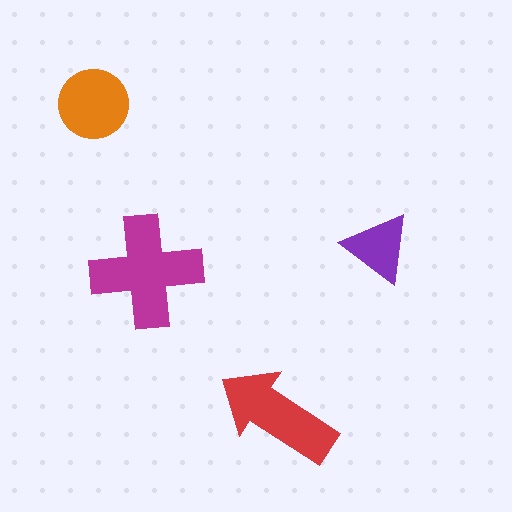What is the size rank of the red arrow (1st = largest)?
2nd.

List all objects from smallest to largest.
The purple triangle, the orange circle, the red arrow, the magenta cross.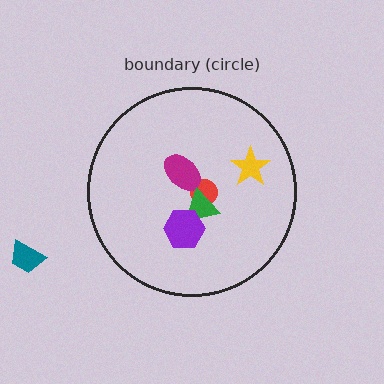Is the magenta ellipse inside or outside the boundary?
Inside.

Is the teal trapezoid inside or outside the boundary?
Outside.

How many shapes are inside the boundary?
5 inside, 1 outside.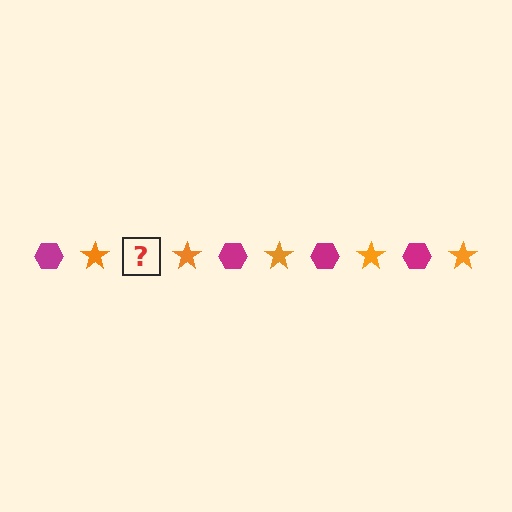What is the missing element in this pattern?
The missing element is a magenta hexagon.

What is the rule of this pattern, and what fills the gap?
The rule is that the pattern alternates between magenta hexagon and orange star. The gap should be filled with a magenta hexagon.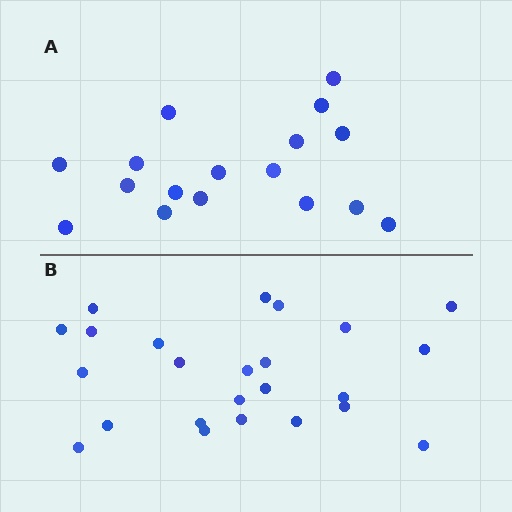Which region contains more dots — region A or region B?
Region B (the bottom region) has more dots.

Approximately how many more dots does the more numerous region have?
Region B has roughly 8 or so more dots than region A.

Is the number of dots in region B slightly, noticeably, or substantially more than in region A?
Region B has noticeably more, but not dramatically so. The ratio is roughly 1.4 to 1.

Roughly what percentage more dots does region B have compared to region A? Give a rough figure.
About 40% more.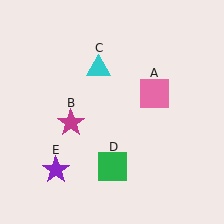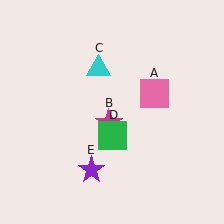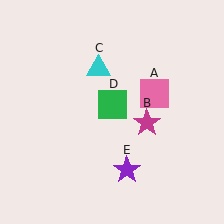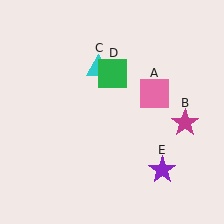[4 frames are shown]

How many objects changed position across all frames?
3 objects changed position: magenta star (object B), green square (object D), purple star (object E).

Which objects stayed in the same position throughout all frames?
Pink square (object A) and cyan triangle (object C) remained stationary.